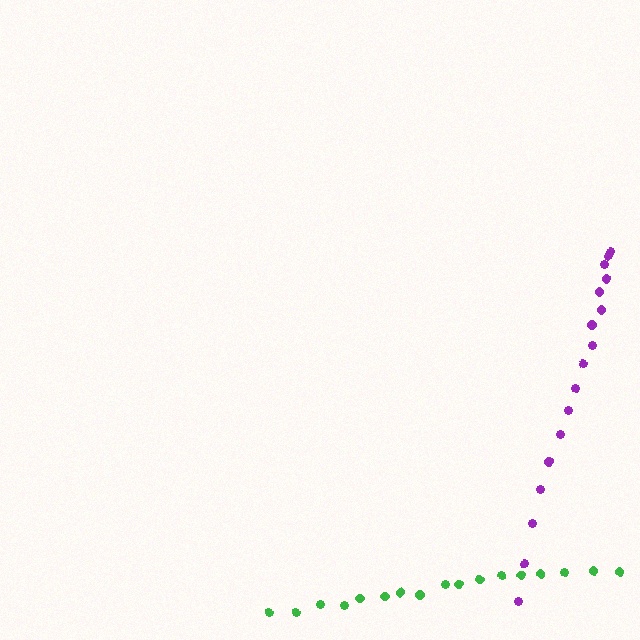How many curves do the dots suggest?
There are 2 distinct paths.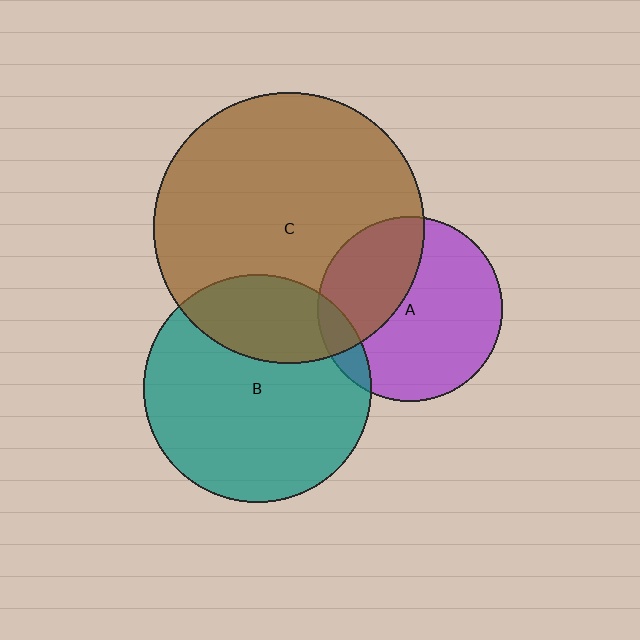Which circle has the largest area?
Circle C (brown).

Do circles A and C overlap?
Yes.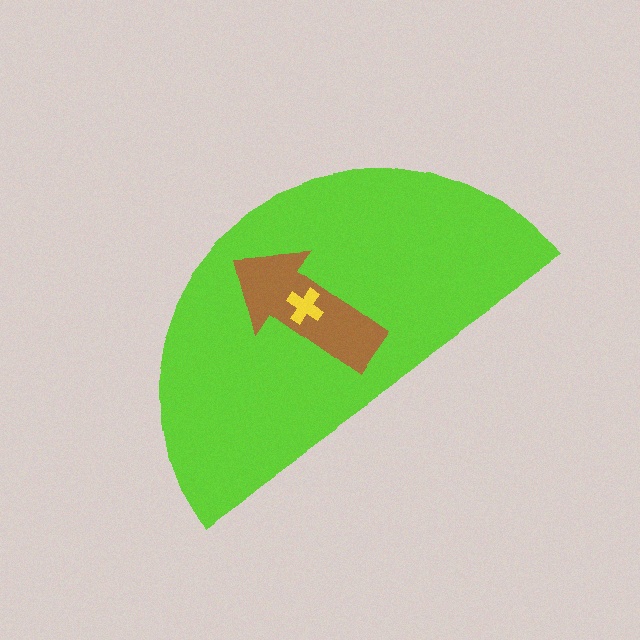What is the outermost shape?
The lime semicircle.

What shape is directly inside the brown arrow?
The yellow cross.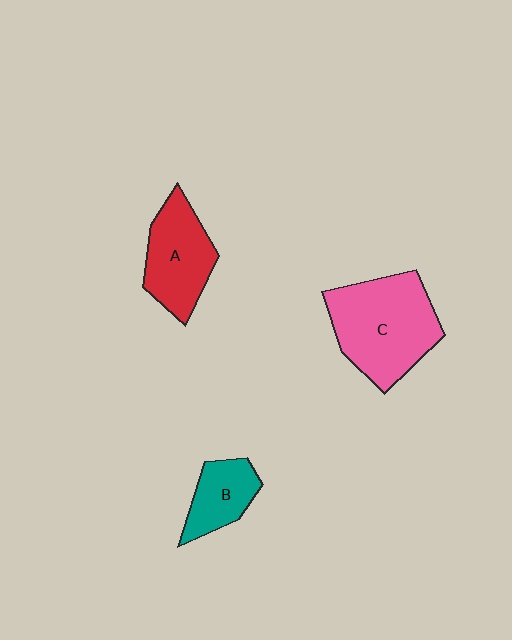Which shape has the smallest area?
Shape B (teal).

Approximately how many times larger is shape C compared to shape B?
Approximately 2.2 times.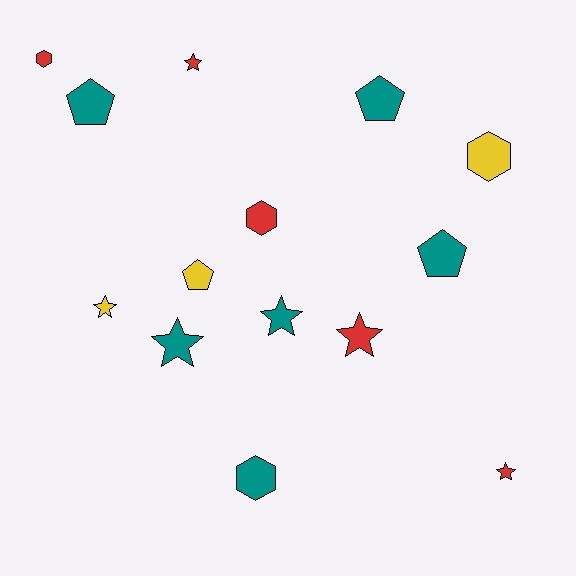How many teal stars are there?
There are 2 teal stars.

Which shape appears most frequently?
Star, with 6 objects.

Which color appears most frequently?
Teal, with 6 objects.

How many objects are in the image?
There are 14 objects.